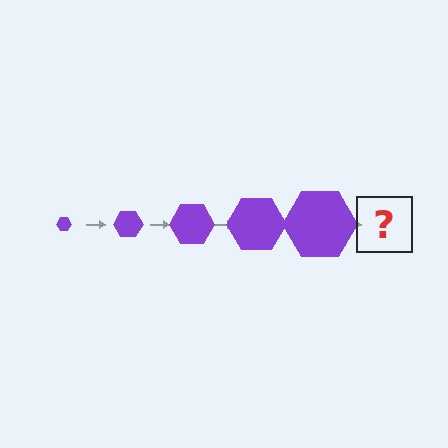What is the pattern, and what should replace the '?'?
The pattern is that the hexagon gets progressively larger each step. The '?' should be a purple hexagon, larger than the previous one.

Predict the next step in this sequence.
The next step is a purple hexagon, larger than the previous one.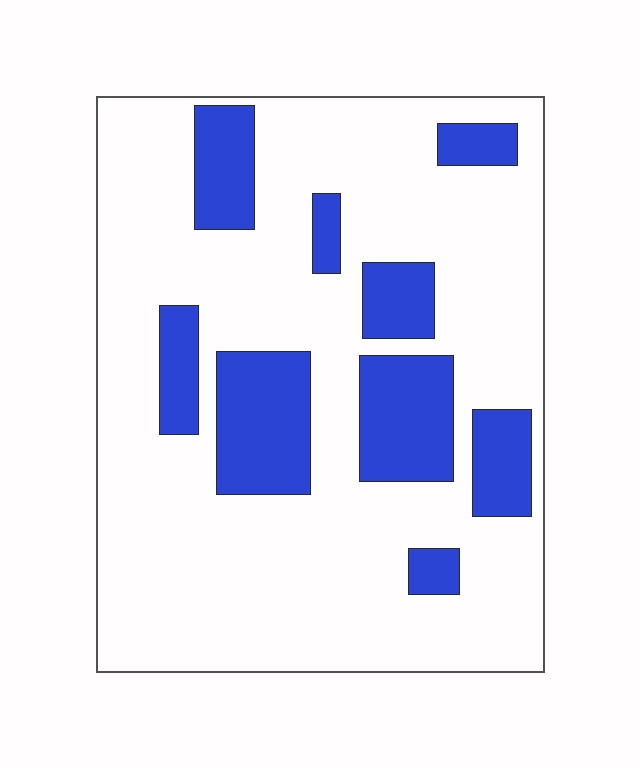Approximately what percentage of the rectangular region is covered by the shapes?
Approximately 25%.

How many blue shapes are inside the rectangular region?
9.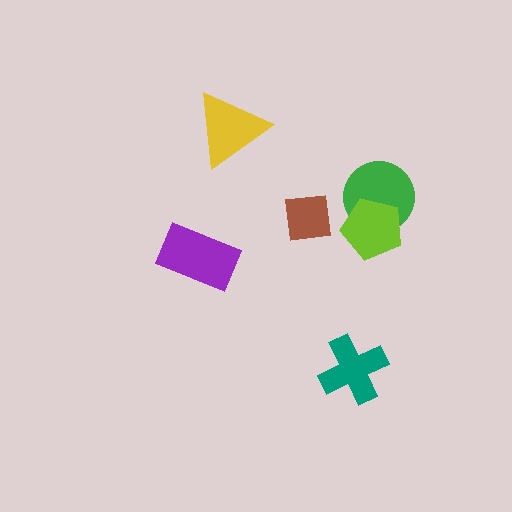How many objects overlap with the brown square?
0 objects overlap with the brown square.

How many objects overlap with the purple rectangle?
0 objects overlap with the purple rectangle.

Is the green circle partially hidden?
Yes, it is partially covered by another shape.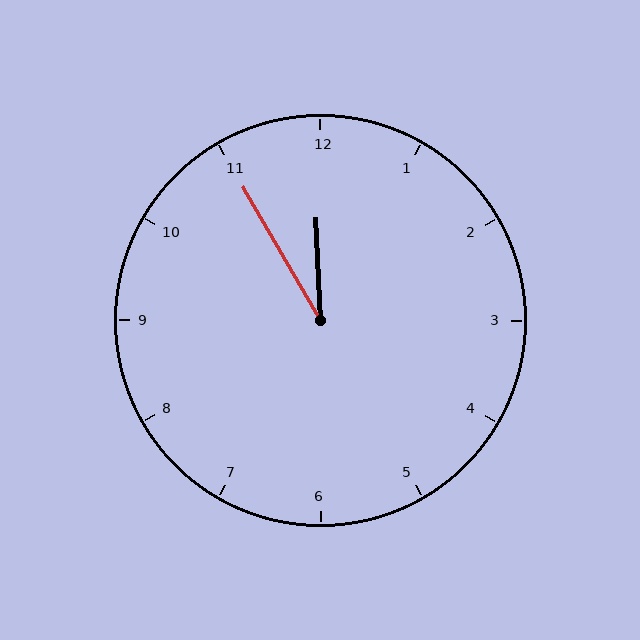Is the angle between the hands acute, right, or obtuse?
It is acute.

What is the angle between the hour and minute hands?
Approximately 28 degrees.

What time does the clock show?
11:55.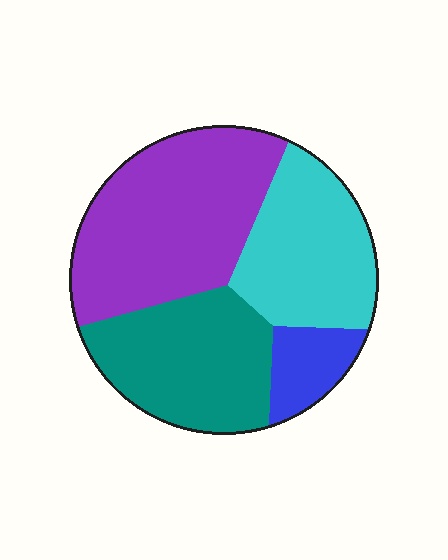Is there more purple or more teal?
Purple.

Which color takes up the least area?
Blue, at roughly 10%.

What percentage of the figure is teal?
Teal covers 28% of the figure.